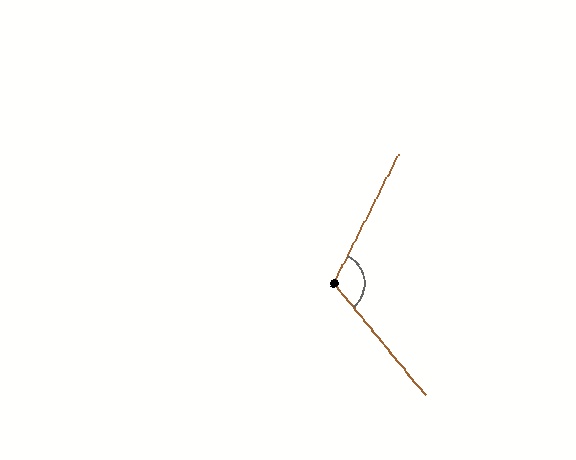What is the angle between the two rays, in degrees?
Approximately 114 degrees.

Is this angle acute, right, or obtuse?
It is obtuse.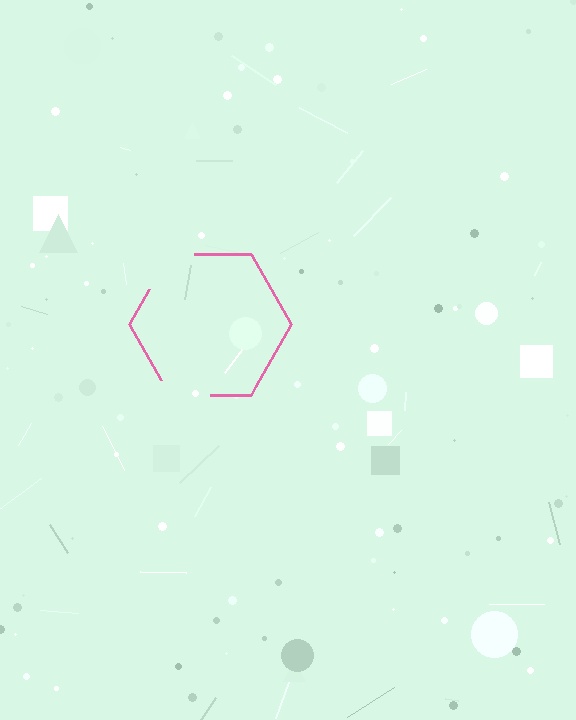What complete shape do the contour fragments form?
The contour fragments form a hexagon.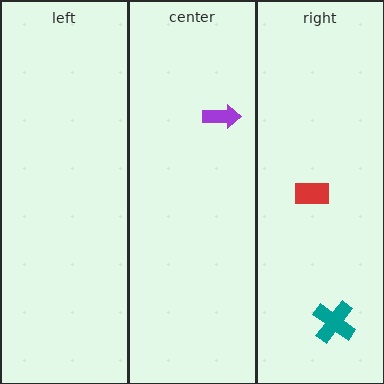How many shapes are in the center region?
1.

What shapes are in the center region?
The purple arrow.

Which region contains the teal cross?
The right region.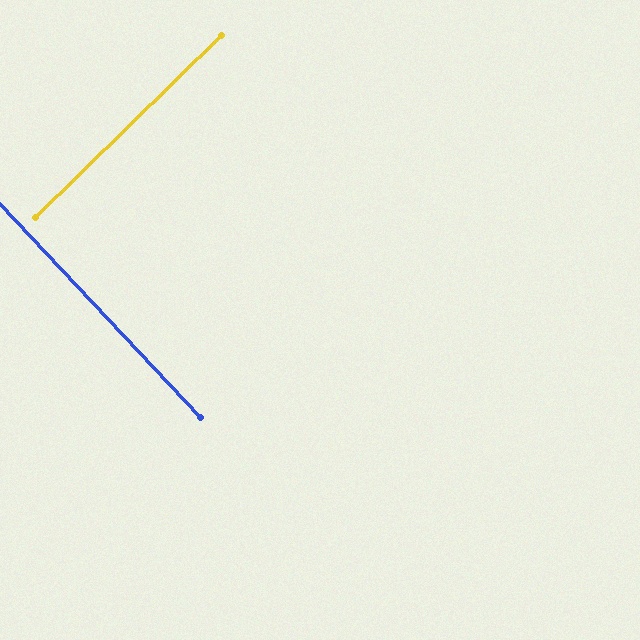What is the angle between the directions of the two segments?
Approximately 89 degrees.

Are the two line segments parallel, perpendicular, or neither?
Perpendicular — they meet at approximately 89°.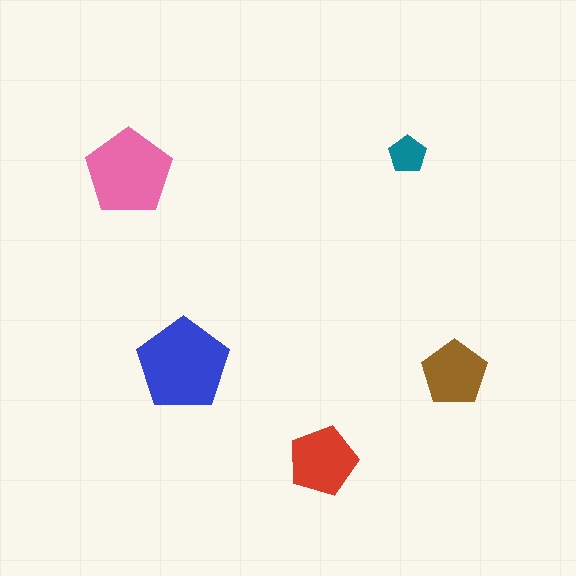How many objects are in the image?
There are 5 objects in the image.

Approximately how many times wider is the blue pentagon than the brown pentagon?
About 1.5 times wider.